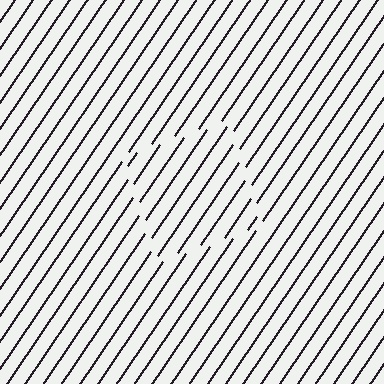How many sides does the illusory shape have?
4 sides — the line-ends trace a square.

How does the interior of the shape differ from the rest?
The interior of the shape contains the same grating, shifted by half a period — the contour is defined by the phase discontinuity where line-ends from the inner and outer gratings abut.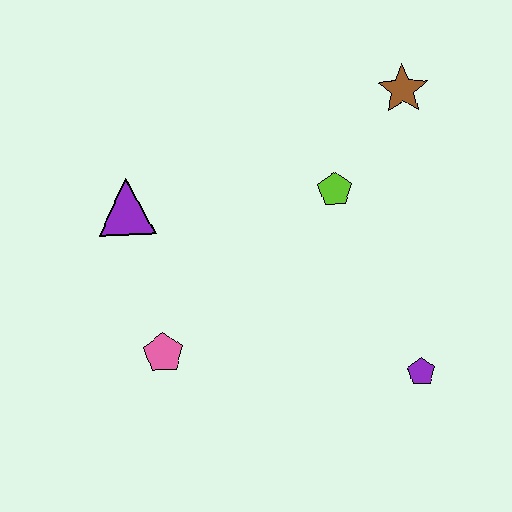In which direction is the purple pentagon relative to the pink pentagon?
The purple pentagon is to the right of the pink pentagon.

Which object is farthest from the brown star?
The pink pentagon is farthest from the brown star.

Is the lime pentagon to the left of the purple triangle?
No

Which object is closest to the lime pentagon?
The brown star is closest to the lime pentagon.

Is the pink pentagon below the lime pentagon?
Yes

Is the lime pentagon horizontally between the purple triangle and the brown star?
Yes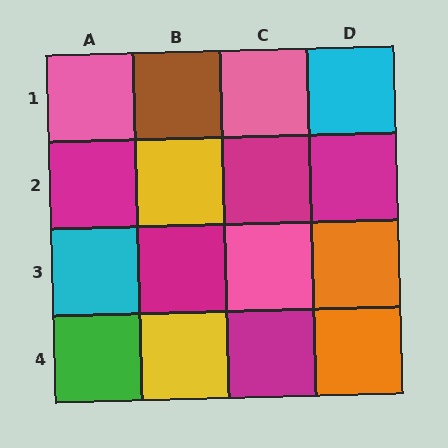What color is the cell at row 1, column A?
Pink.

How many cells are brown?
1 cell is brown.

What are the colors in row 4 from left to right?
Green, yellow, magenta, orange.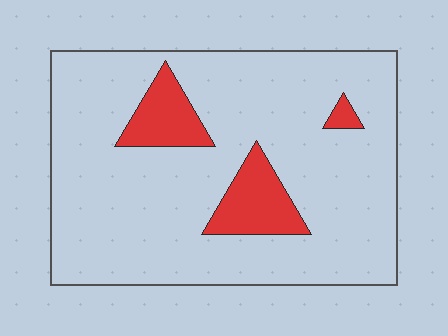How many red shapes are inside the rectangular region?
3.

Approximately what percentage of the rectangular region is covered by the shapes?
Approximately 15%.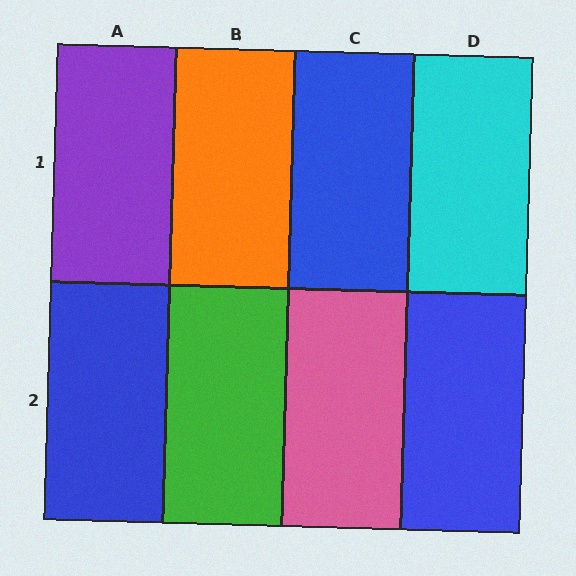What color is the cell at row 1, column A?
Purple.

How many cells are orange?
1 cell is orange.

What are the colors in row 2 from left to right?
Blue, green, pink, blue.